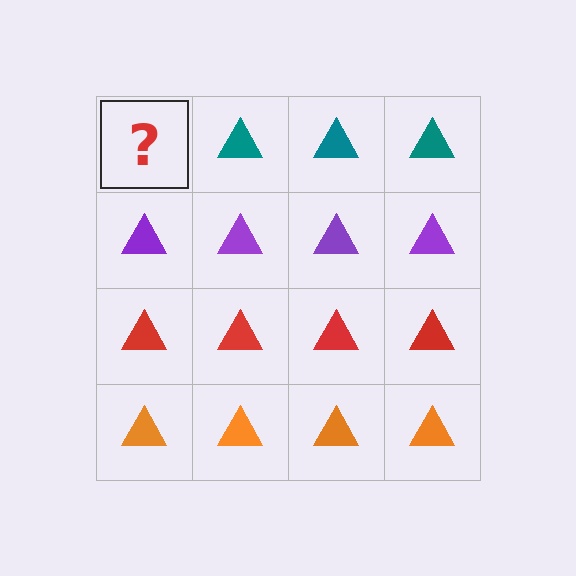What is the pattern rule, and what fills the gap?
The rule is that each row has a consistent color. The gap should be filled with a teal triangle.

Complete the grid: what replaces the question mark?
The question mark should be replaced with a teal triangle.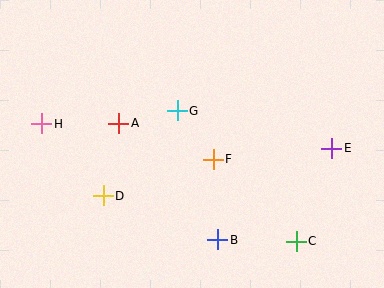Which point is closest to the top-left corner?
Point H is closest to the top-left corner.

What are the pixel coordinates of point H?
Point H is at (42, 124).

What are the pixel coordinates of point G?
Point G is at (177, 111).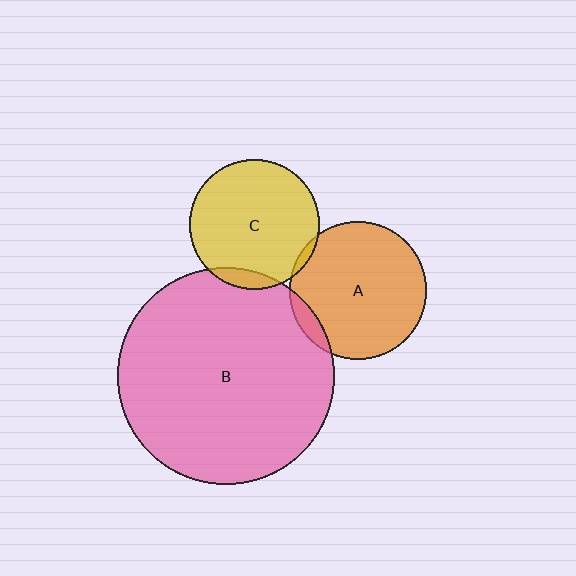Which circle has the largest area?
Circle B (pink).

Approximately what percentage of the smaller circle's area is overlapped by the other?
Approximately 5%.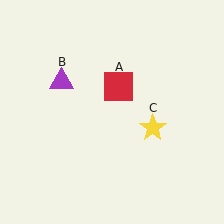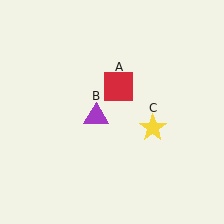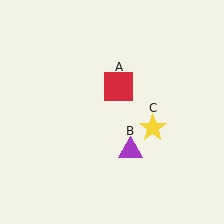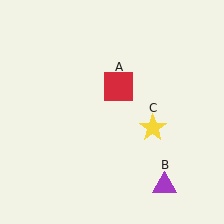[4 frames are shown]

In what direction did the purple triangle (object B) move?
The purple triangle (object B) moved down and to the right.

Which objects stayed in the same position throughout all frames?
Red square (object A) and yellow star (object C) remained stationary.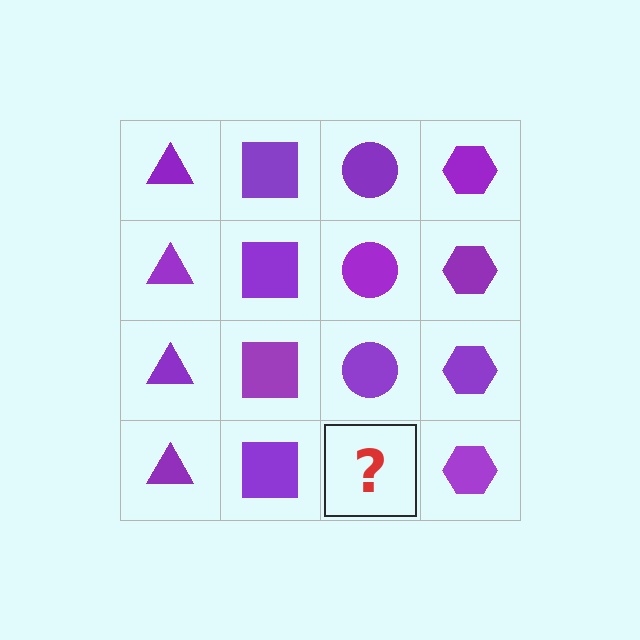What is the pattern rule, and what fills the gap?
The rule is that each column has a consistent shape. The gap should be filled with a purple circle.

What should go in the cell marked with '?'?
The missing cell should contain a purple circle.